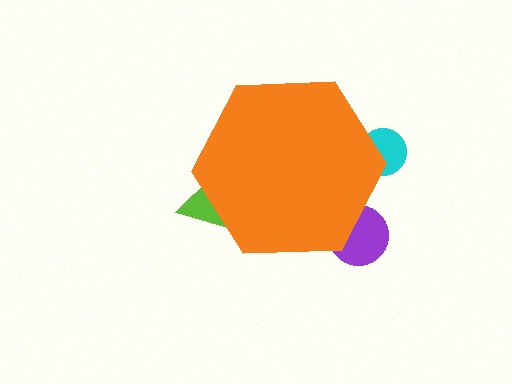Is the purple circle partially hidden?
Yes, the purple circle is partially hidden behind the orange hexagon.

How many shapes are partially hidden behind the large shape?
3 shapes are partially hidden.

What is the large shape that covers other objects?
An orange hexagon.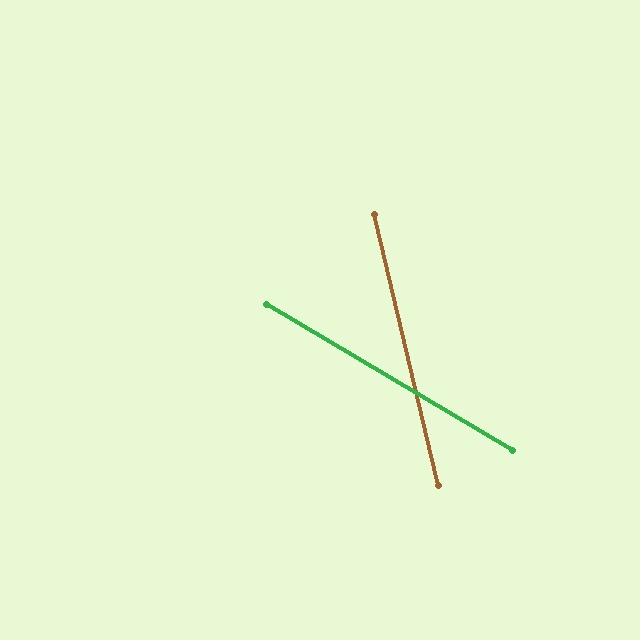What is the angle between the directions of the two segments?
Approximately 46 degrees.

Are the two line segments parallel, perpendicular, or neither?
Neither parallel nor perpendicular — they differ by about 46°.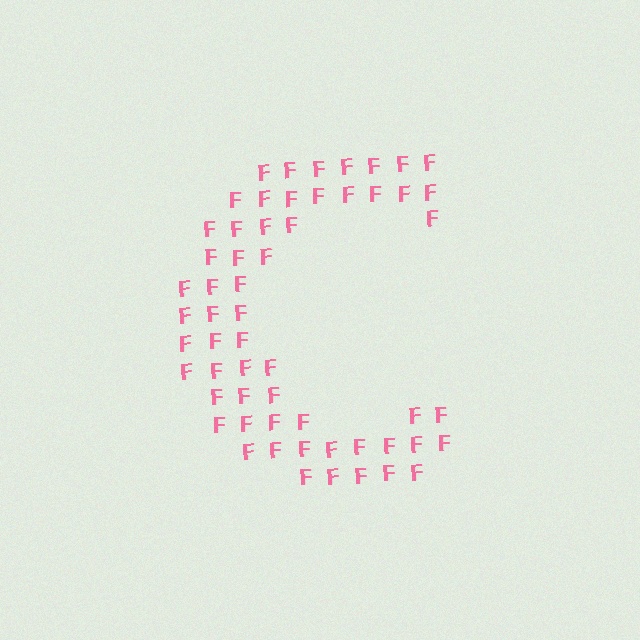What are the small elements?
The small elements are letter F's.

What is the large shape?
The large shape is the letter C.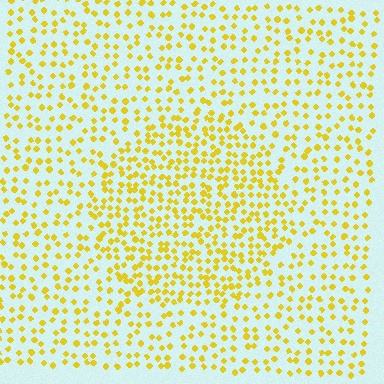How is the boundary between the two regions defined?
The boundary is defined by a change in element density (approximately 1.7x ratio). All elements are the same color, size, and shape.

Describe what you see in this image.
The image contains small yellow elements arranged at two different densities. A circle-shaped region is visible where the elements are more densely packed than the surrounding area.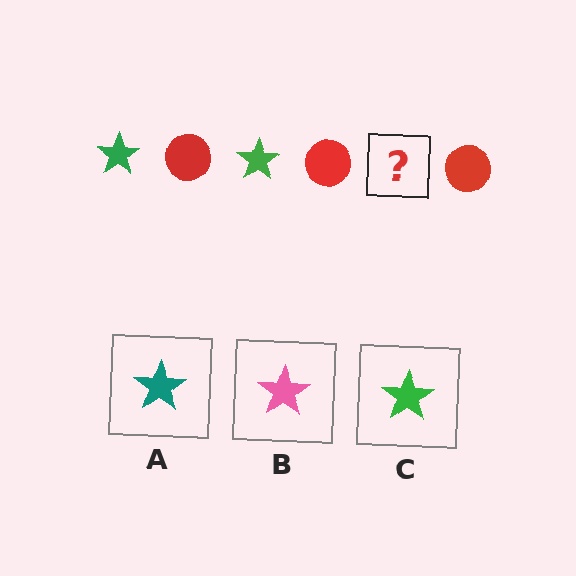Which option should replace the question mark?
Option C.